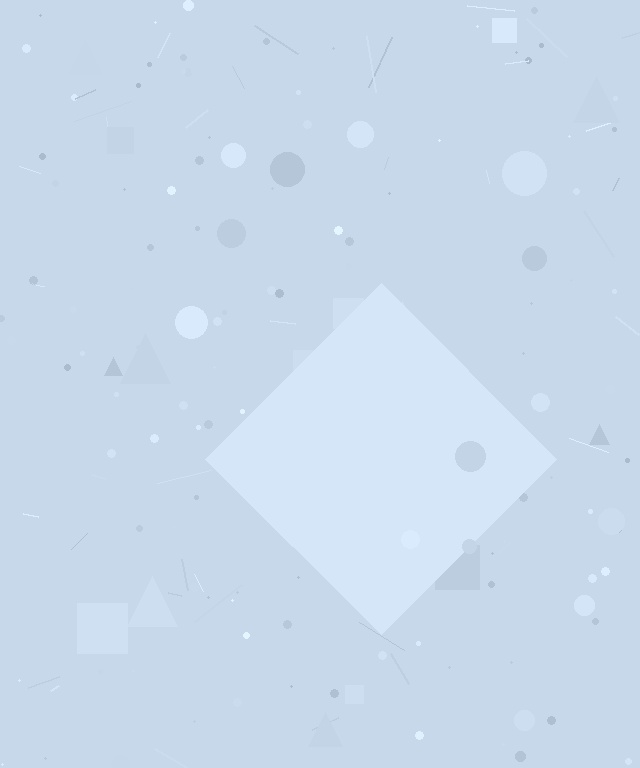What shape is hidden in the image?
A diamond is hidden in the image.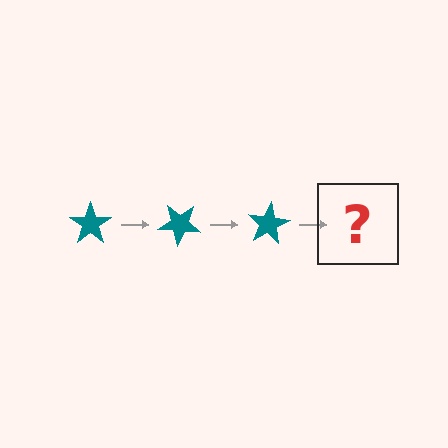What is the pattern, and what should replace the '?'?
The pattern is that the star rotates 40 degrees each step. The '?' should be a teal star rotated 120 degrees.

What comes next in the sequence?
The next element should be a teal star rotated 120 degrees.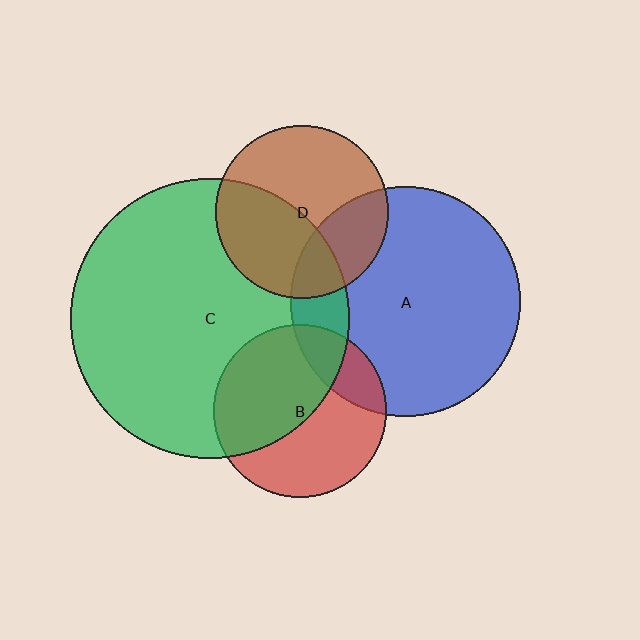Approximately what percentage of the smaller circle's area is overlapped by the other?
Approximately 20%.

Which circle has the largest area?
Circle C (green).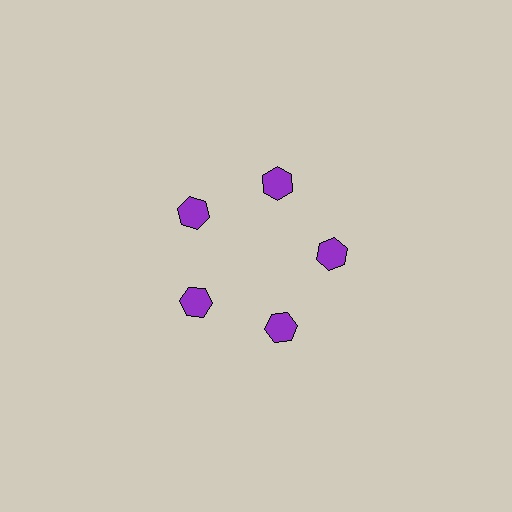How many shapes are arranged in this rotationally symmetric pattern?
There are 5 shapes, arranged in 5 groups of 1.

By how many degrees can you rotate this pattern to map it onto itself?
The pattern maps onto itself every 72 degrees of rotation.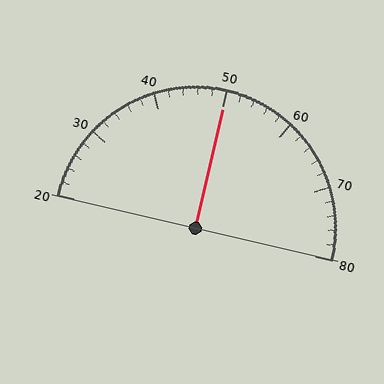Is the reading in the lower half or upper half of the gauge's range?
The reading is in the upper half of the range (20 to 80).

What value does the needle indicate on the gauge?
The needle indicates approximately 50.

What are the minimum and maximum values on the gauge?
The gauge ranges from 20 to 80.